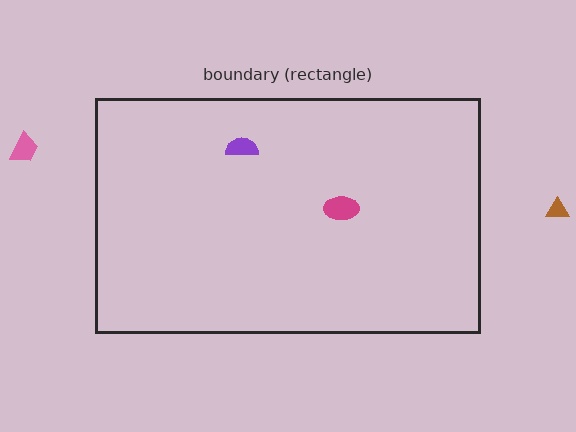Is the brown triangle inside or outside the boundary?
Outside.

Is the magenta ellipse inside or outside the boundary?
Inside.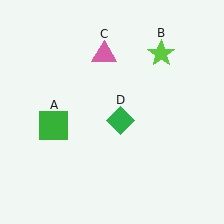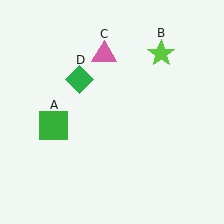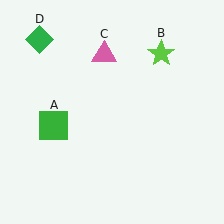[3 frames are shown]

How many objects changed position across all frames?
1 object changed position: green diamond (object D).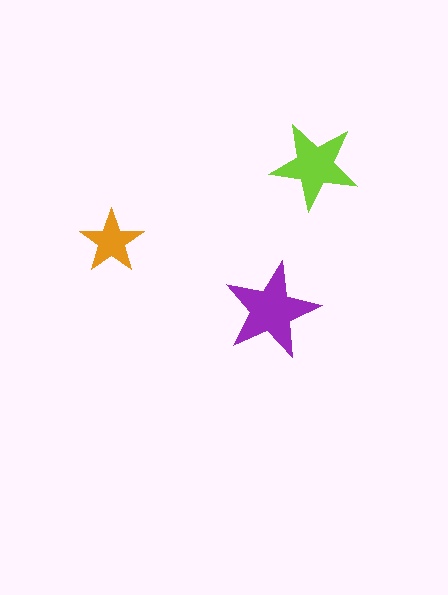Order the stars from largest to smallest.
the purple one, the lime one, the orange one.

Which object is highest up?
The lime star is topmost.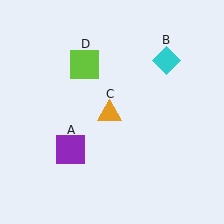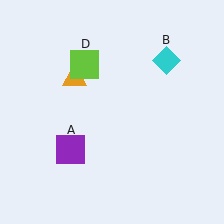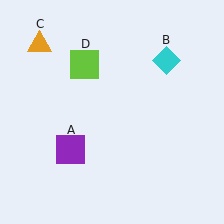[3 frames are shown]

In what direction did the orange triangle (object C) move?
The orange triangle (object C) moved up and to the left.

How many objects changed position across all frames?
1 object changed position: orange triangle (object C).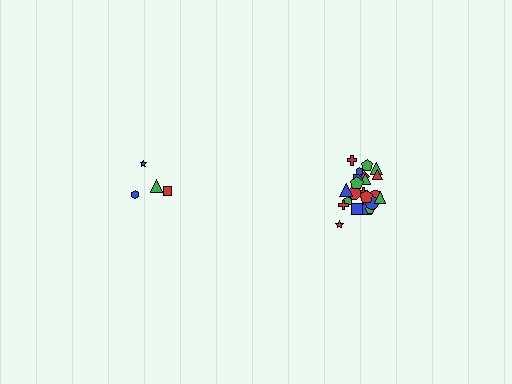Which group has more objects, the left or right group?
The right group.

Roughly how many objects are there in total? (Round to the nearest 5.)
Roughly 25 objects in total.